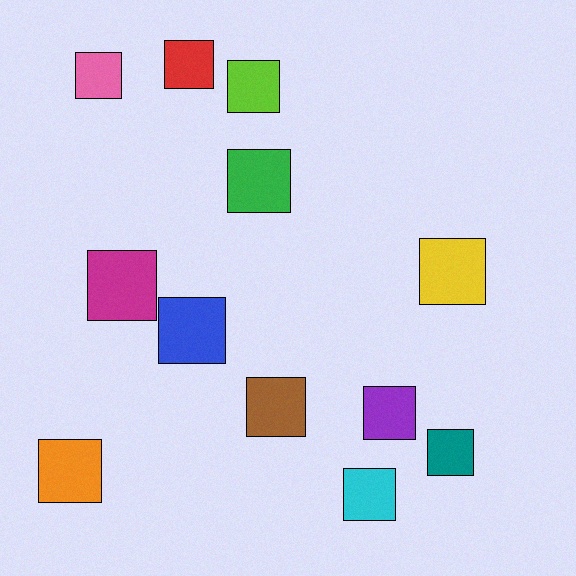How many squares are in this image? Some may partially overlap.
There are 12 squares.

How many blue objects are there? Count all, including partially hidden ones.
There is 1 blue object.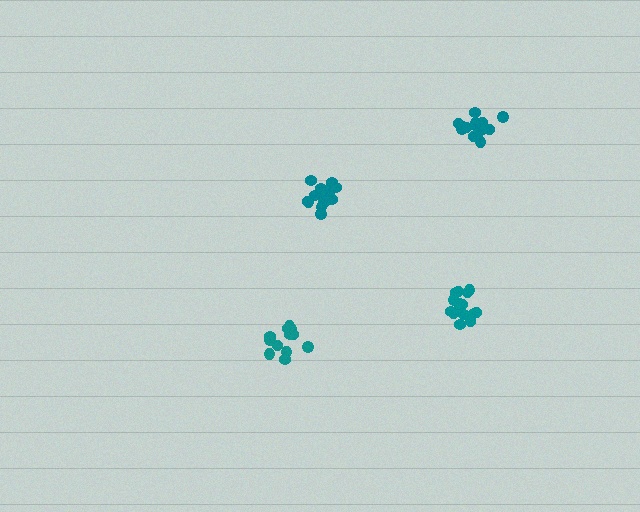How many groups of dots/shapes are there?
There are 4 groups.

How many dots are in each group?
Group 1: 16 dots, Group 2: 12 dots, Group 3: 17 dots, Group 4: 17 dots (62 total).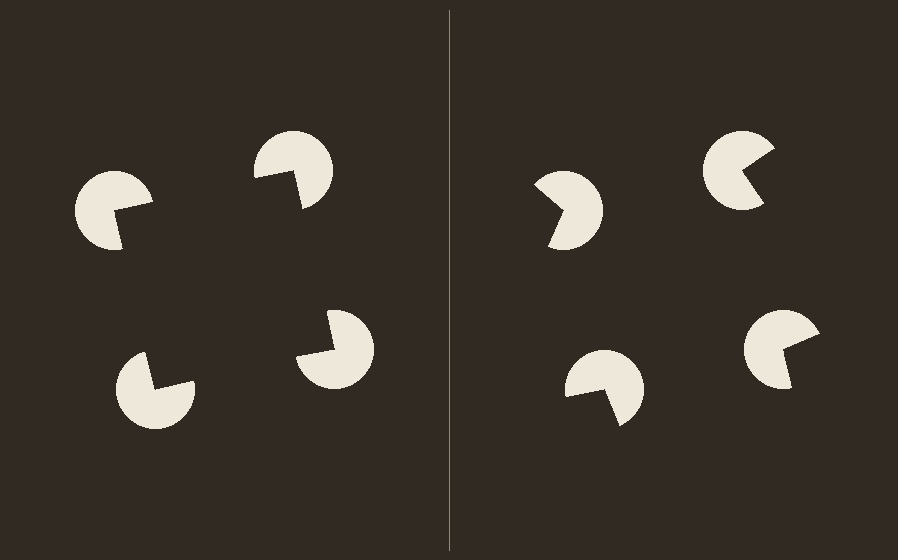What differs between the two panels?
The pac-man discs are positioned identically on both sides; only the wedge orientations differ. On the left they align to a square; on the right they are misaligned.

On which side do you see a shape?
An illusory square appears on the left side. On the right side the wedge cuts are rotated, so no coherent shape forms.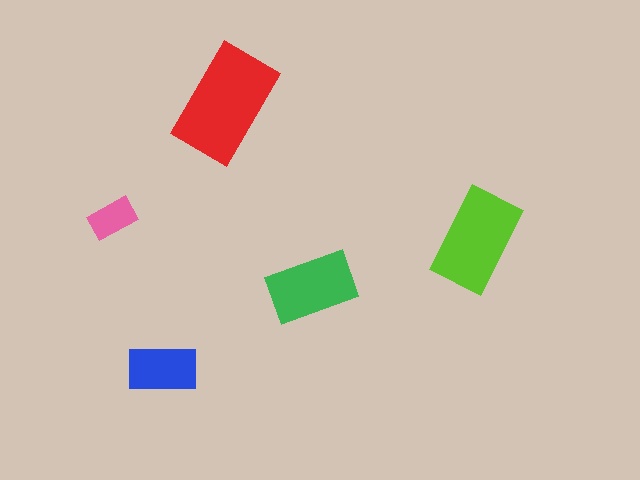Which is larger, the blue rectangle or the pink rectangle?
The blue one.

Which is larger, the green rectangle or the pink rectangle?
The green one.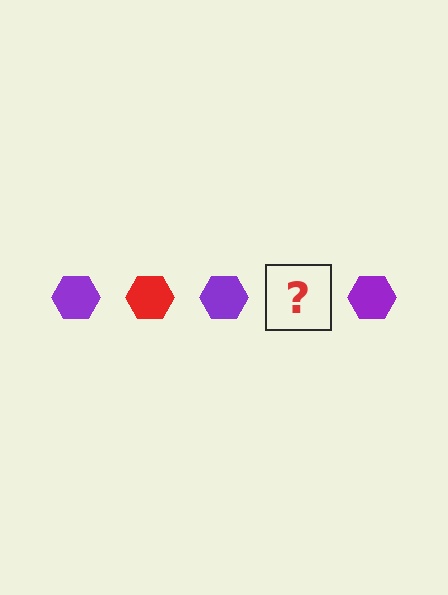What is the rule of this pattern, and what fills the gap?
The rule is that the pattern cycles through purple, red hexagons. The gap should be filled with a red hexagon.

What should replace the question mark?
The question mark should be replaced with a red hexagon.